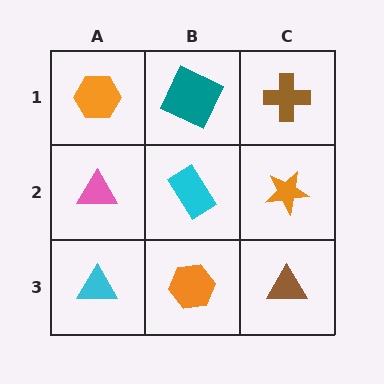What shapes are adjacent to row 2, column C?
A brown cross (row 1, column C), a brown triangle (row 3, column C), a cyan rectangle (row 2, column B).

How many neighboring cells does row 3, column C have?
2.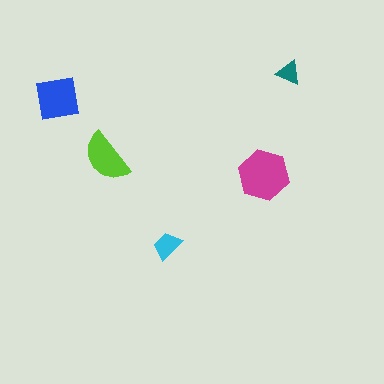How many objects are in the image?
There are 5 objects in the image.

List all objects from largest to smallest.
The magenta hexagon, the blue square, the lime semicircle, the cyan trapezoid, the teal triangle.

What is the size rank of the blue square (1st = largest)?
2nd.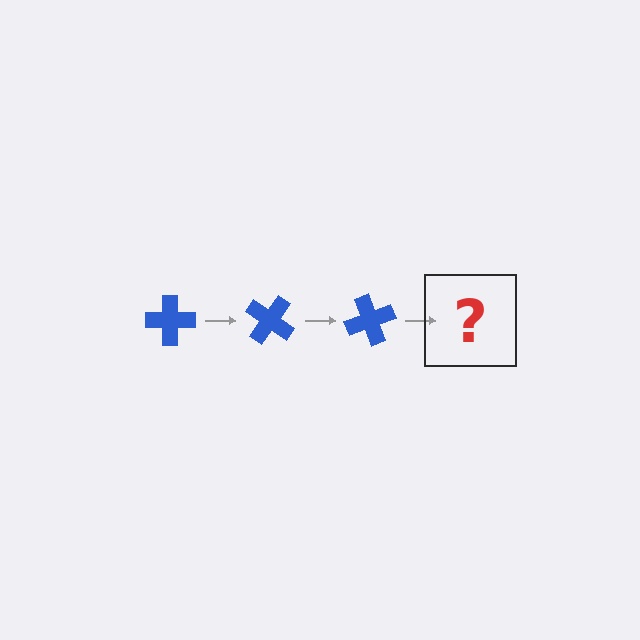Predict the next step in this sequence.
The next step is a blue cross rotated 105 degrees.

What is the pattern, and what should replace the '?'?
The pattern is that the cross rotates 35 degrees each step. The '?' should be a blue cross rotated 105 degrees.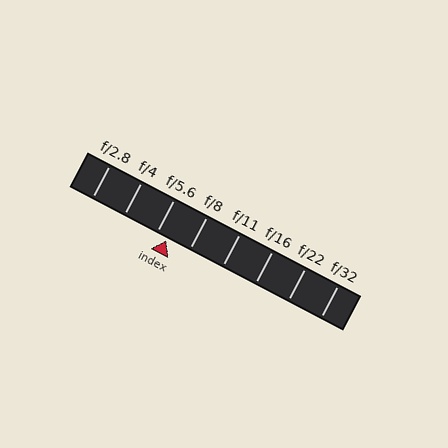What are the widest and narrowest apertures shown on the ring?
The widest aperture shown is f/2.8 and the narrowest is f/32.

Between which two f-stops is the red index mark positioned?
The index mark is between f/5.6 and f/8.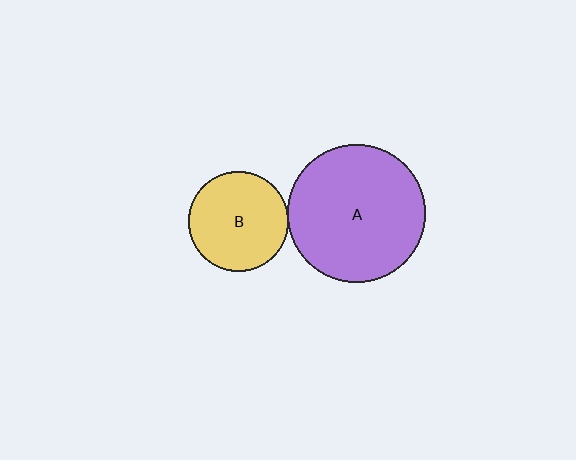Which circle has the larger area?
Circle A (purple).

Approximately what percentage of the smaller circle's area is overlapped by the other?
Approximately 5%.